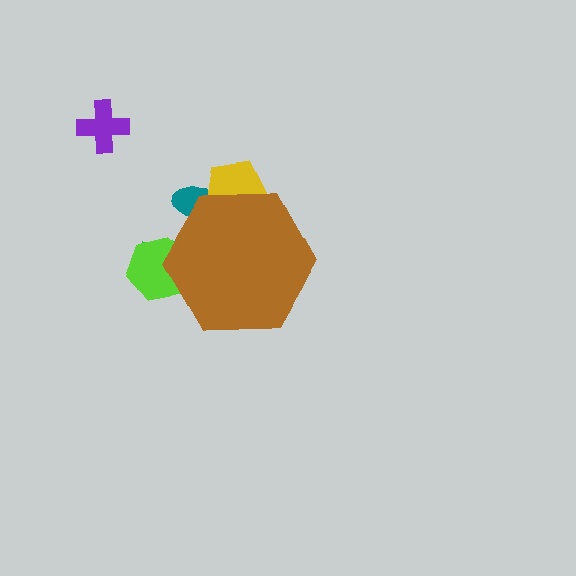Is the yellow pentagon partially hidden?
Yes, the yellow pentagon is partially hidden behind the brown hexagon.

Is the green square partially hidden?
Yes, the green square is partially hidden behind the brown hexagon.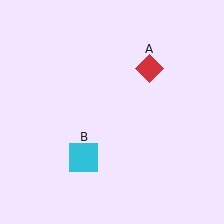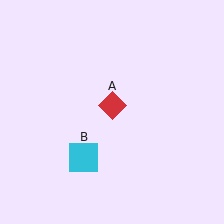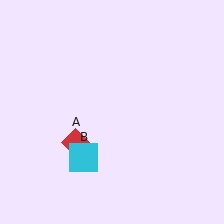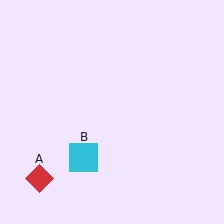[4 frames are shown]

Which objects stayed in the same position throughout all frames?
Cyan square (object B) remained stationary.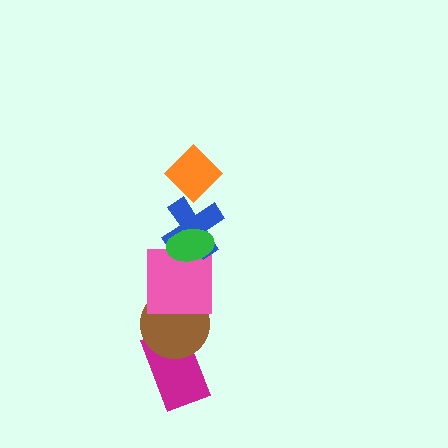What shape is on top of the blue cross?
The green ellipse is on top of the blue cross.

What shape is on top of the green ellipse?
The orange diamond is on top of the green ellipse.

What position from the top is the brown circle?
The brown circle is 5th from the top.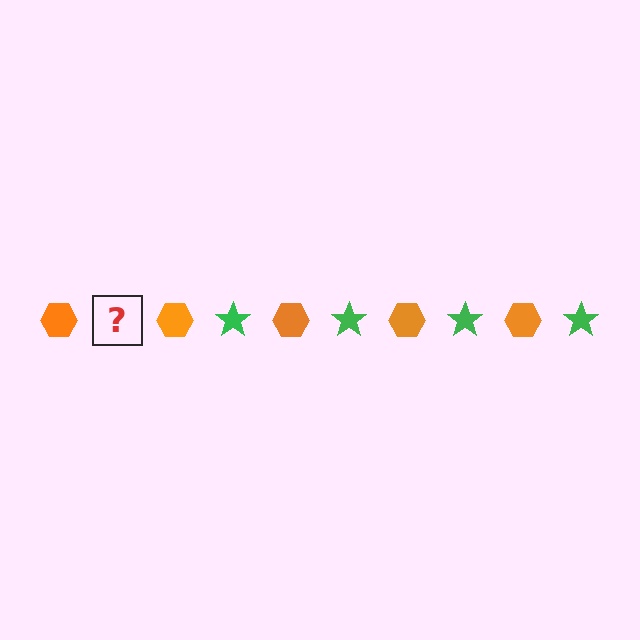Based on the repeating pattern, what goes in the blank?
The blank should be a green star.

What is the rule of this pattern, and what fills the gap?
The rule is that the pattern alternates between orange hexagon and green star. The gap should be filled with a green star.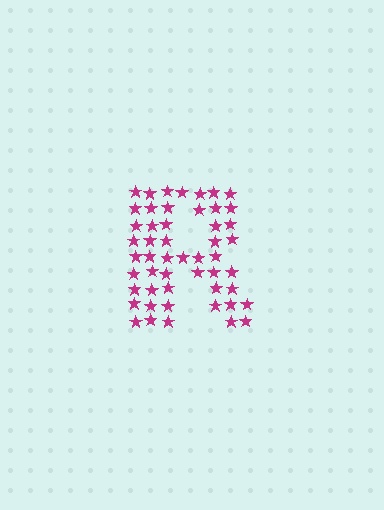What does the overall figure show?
The overall figure shows the letter R.